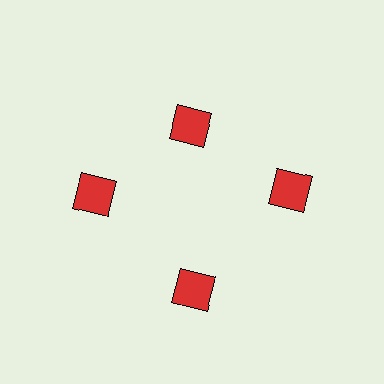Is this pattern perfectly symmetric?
No. The 4 red squares are arranged in a ring, but one element near the 12 o'clock position is pulled inward toward the center, breaking the 4-fold rotational symmetry.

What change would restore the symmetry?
The symmetry would be restored by moving it outward, back onto the ring so that all 4 squares sit at equal angles and equal distance from the center.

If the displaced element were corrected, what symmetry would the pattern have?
It would have 4-fold rotational symmetry — the pattern would map onto itself every 90 degrees.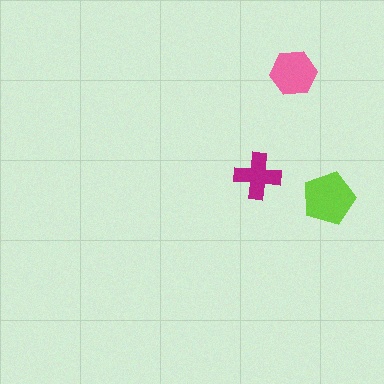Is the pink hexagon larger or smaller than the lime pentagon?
Smaller.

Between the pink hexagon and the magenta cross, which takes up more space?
The pink hexagon.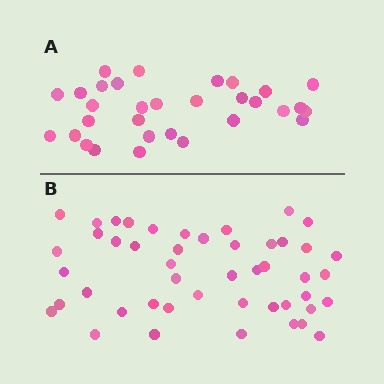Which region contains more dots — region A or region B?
Region B (the bottom region) has more dots.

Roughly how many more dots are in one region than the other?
Region B has approximately 15 more dots than region A.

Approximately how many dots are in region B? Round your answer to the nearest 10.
About 50 dots. (The exact count is 47, which rounds to 50.)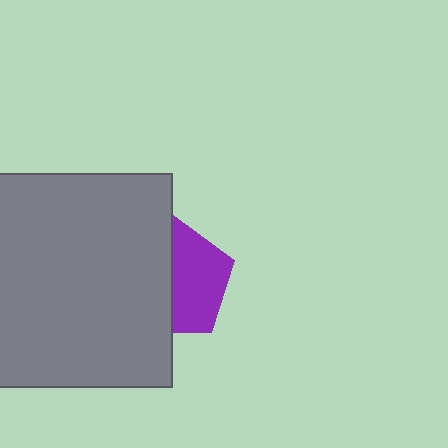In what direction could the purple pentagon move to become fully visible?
The purple pentagon could move right. That would shift it out from behind the gray square entirely.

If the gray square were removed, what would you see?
You would see the complete purple pentagon.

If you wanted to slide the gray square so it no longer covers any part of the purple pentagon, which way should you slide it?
Slide it left — that is the most direct way to separate the two shapes.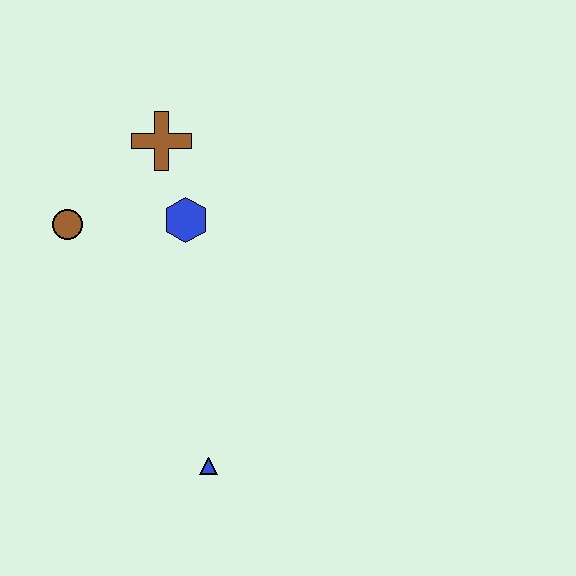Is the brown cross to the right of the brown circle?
Yes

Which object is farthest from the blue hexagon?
The blue triangle is farthest from the blue hexagon.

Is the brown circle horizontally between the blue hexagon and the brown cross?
No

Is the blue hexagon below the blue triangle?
No